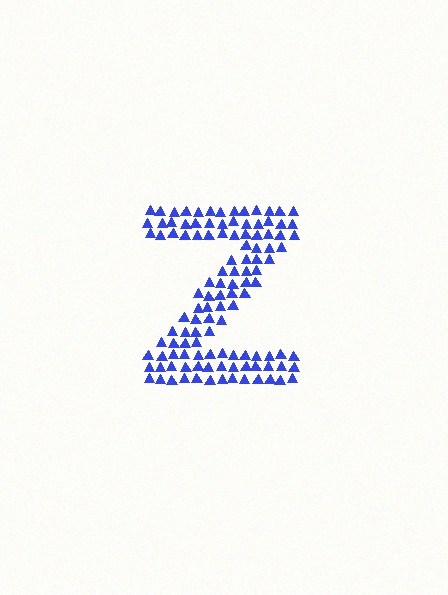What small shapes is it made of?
It is made of small triangles.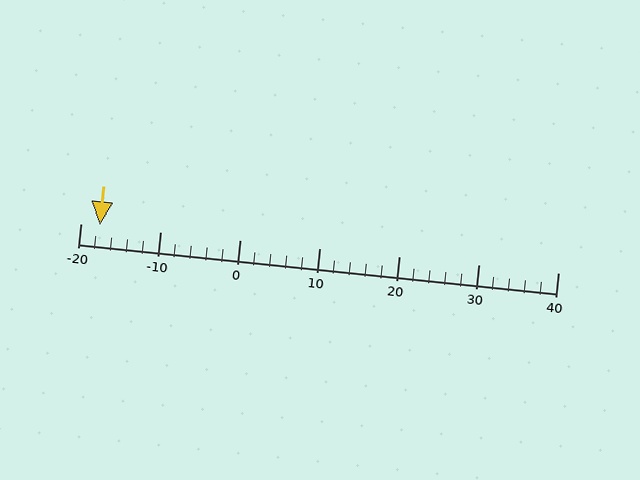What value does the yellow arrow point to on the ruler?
The yellow arrow points to approximately -18.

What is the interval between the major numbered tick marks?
The major tick marks are spaced 10 units apart.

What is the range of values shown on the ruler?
The ruler shows values from -20 to 40.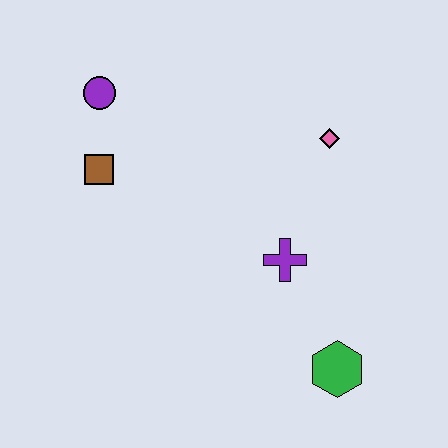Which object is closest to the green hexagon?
The purple cross is closest to the green hexagon.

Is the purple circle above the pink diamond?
Yes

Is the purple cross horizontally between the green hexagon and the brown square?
Yes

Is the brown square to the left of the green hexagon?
Yes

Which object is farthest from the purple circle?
The green hexagon is farthest from the purple circle.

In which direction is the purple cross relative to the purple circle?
The purple cross is to the right of the purple circle.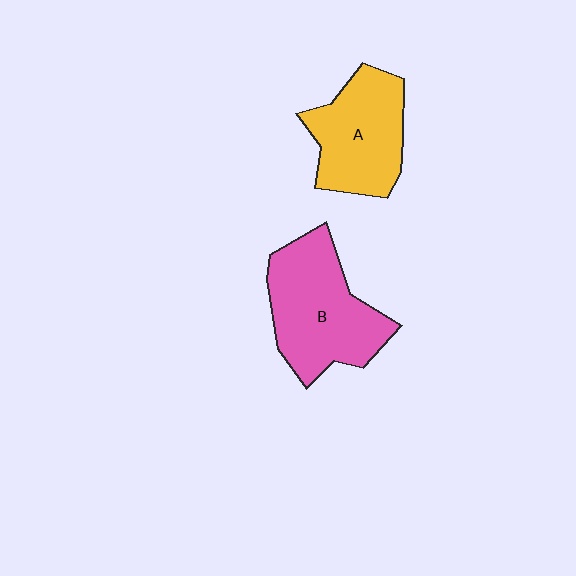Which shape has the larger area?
Shape B (pink).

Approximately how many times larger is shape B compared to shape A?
Approximately 1.2 times.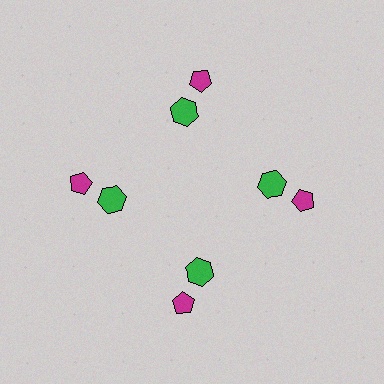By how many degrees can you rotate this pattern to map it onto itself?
The pattern maps onto itself every 90 degrees of rotation.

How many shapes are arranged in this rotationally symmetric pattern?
There are 8 shapes, arranged in 4 groups of 2.